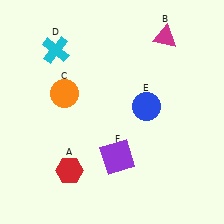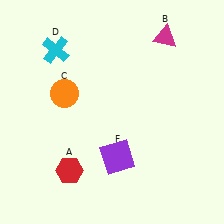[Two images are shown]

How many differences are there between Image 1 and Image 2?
There is 1 difference between the two images.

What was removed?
The blue circle (E) was removed in Image 2.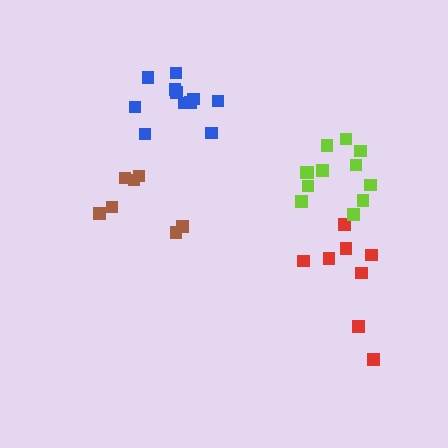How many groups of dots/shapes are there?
There are 4 groups.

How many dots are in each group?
Group 1: 8 dots, Group 2: 11 dots, Group 3: 7 dots, Group 4: 12 dots (38 total).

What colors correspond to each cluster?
The clusters are colored: red, blue, brown, lime.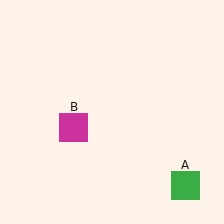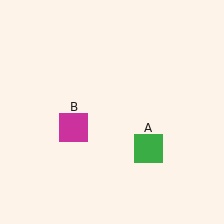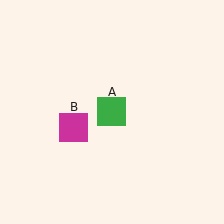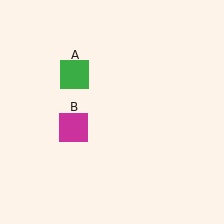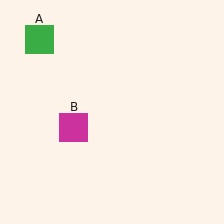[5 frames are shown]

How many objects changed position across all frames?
1 object changed position: green square (object A).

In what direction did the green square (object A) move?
The green square (object A) moved up and to the left.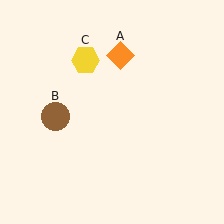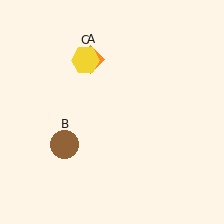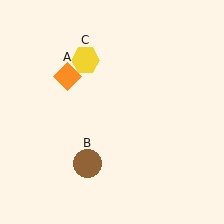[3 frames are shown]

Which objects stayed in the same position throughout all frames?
Yellow hexagon (object C) remained stationary.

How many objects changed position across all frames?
2 objects changed position: orange diamond (object A), brown circle (object B).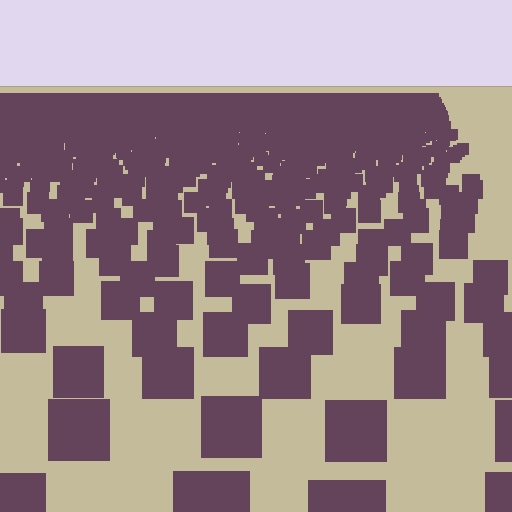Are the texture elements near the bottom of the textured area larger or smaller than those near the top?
Larger. Near the bottom, elements are closer to the viewer and appear at a bigger on-screen size.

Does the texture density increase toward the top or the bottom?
Density increases toward the top.